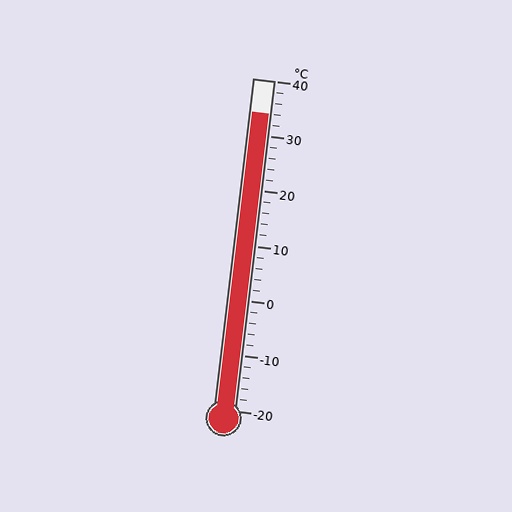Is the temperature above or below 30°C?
The temperature is above 30°C.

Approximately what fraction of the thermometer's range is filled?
The thermometer is filled to approximately 90% of its range.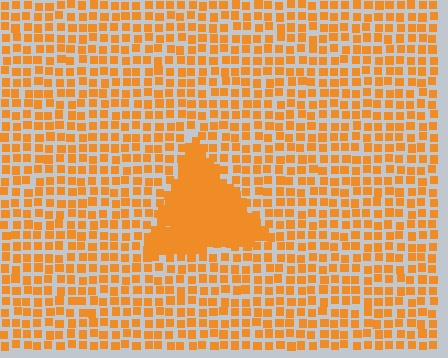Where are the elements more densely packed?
The elements are more densely packed inside the triangle boundary.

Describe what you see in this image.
The image contains small orange elements arranged at two different densities. A triangle-shaped region is visible where the elements are more densely packed than the surrounding area.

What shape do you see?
I see a triangle.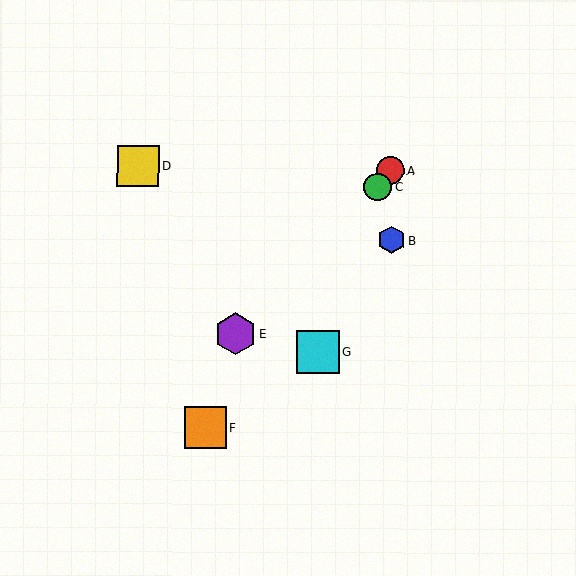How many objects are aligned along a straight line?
3 objects (A, C, F) are aligned along a straight line.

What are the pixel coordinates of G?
Object G is at (317, 352).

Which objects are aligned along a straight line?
Objects A, C, F are aligned along a straight line.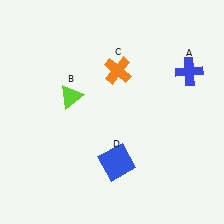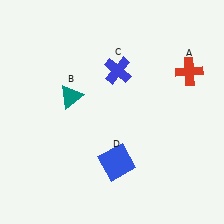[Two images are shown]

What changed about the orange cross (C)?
In Image 1, C is orange. In Image 2, it changed to blue.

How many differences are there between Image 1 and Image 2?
There are 3 differences between the two images.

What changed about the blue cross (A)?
In Image 1, A is blue. In Image 2, it changed to red.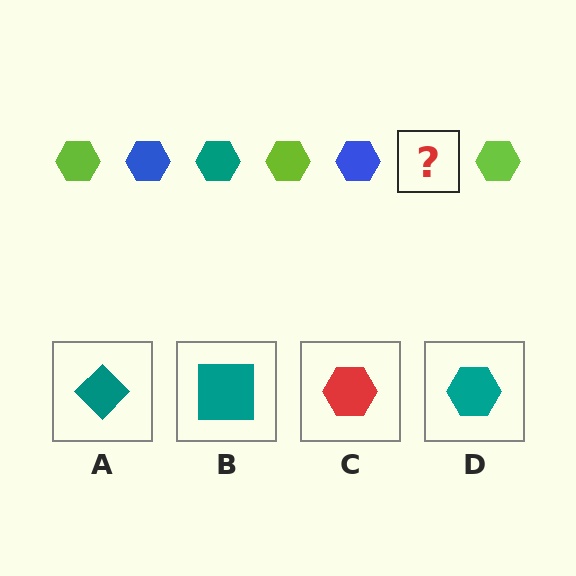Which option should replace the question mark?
Option D.